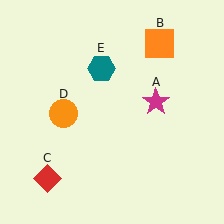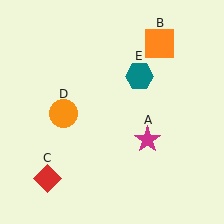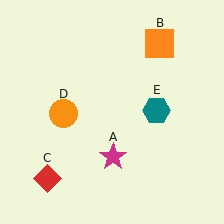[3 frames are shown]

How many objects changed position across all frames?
2 objects changed position: magenta star (object A), teal hexagon (object E).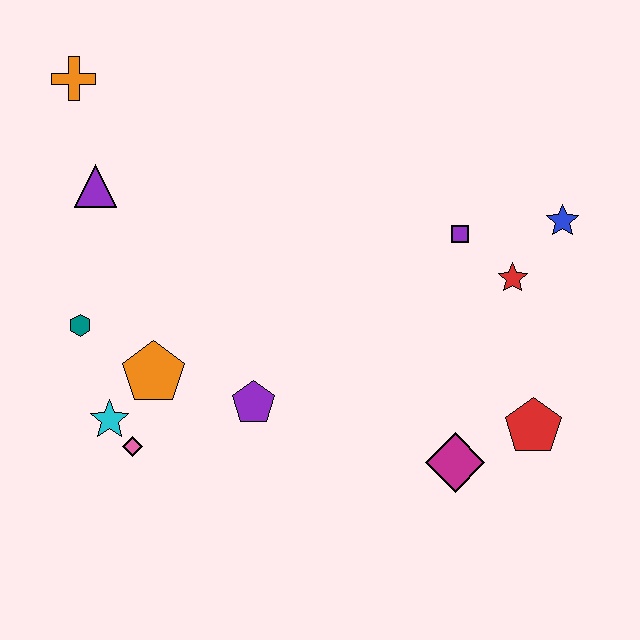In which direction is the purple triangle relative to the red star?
The purple triangle is to the left of the red star.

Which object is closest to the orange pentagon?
The cyan star is closest to the orange pentagon.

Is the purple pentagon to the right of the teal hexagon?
Yes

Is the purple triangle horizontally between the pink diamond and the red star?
No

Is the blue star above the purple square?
Yes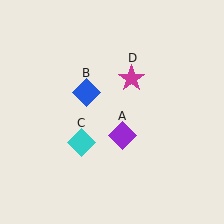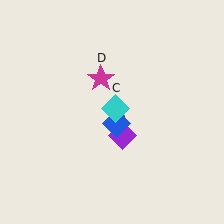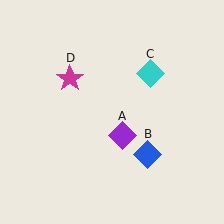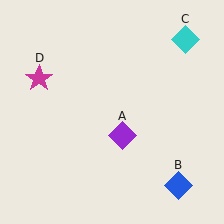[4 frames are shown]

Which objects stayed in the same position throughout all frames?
Purple diamond (object A) remained stationary.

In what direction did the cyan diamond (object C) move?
The cyan diamond (object C) moved up and to the right.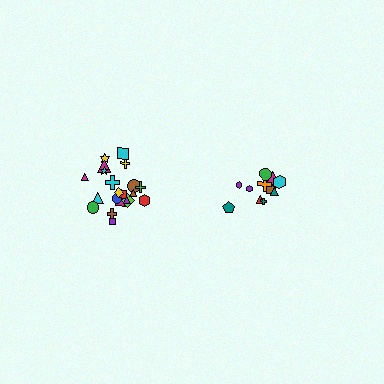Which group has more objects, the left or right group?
The left group.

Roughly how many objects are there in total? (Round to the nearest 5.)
Roughly 35 objects in total.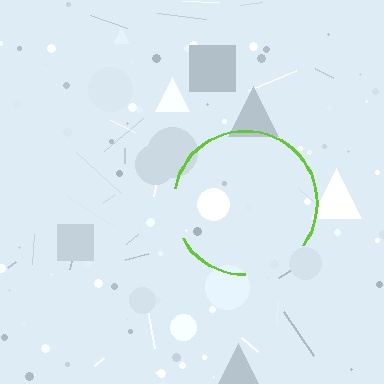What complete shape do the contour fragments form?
The contour fragments form a circle.